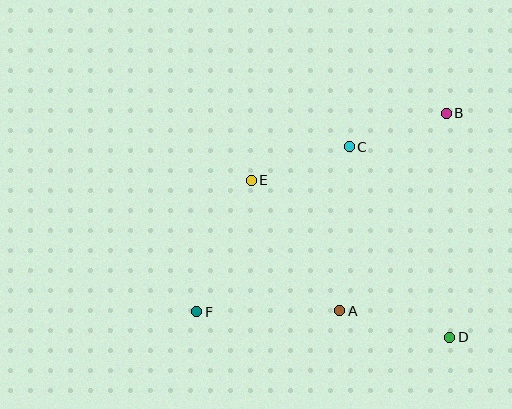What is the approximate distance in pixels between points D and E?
The distance between D and E is approximately 253 pixels.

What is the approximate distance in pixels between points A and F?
The distance between A and F is approximately 143 pixels.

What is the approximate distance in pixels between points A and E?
The distance between A and E is approximately 158 pixels.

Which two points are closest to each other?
Points B and C are closest to each other.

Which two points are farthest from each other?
Points B and F are farthest from each other.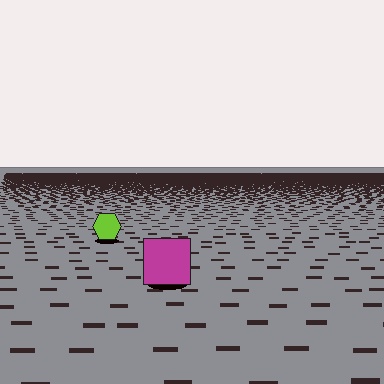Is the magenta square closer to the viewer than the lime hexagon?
Yes. The magenta square is closer — you can tell from the texture gradient: the ground texture is coarser near it.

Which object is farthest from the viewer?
The lime hexagon is farthest from the viewer. It appears smaller and the ground texture around it is denser.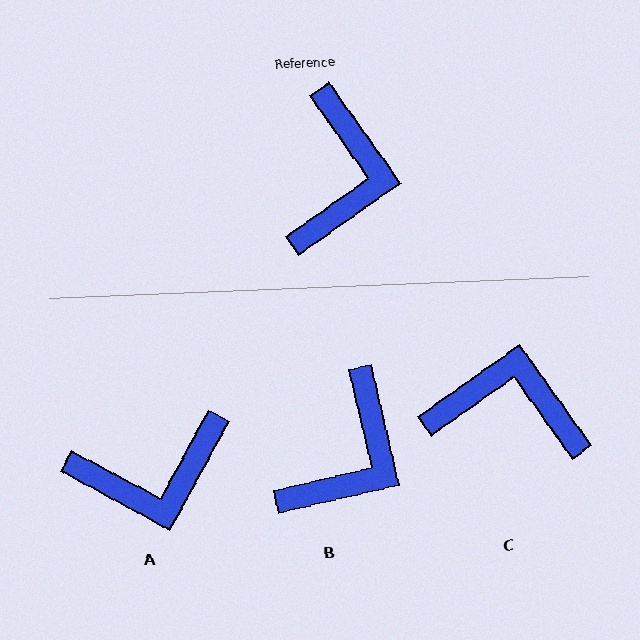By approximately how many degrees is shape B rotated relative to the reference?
Approximately 22 degrees clockwise.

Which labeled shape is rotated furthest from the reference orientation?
C, about 90 degrees away.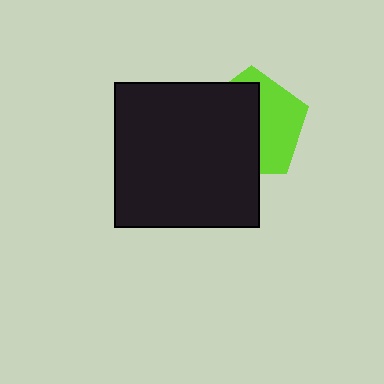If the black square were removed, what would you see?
You would see the complete lime pentagon.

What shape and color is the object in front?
The object in front is a black square.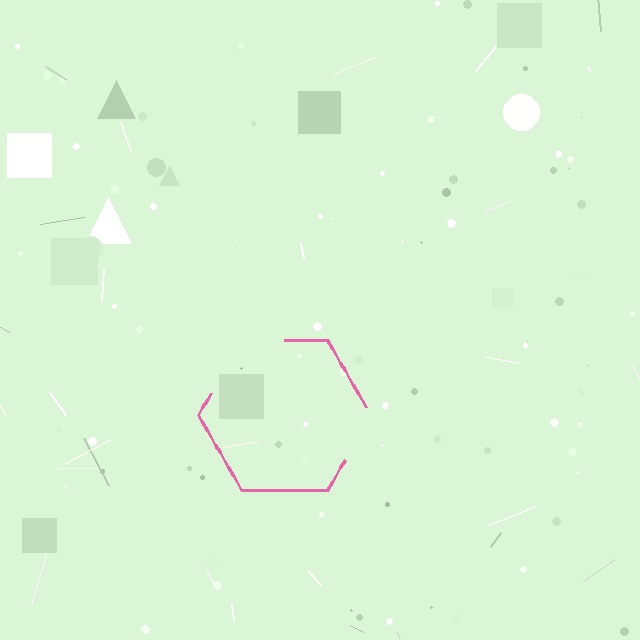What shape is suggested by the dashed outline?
The dashed outline suggests a hexagon.